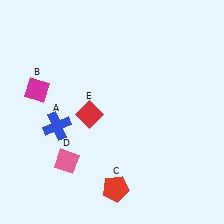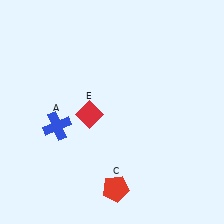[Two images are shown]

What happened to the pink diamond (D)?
The pink diamond (D) was removed in Image 2. It was in the bottom-left area of Image 1.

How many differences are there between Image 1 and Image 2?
There are 2 differences between the two images.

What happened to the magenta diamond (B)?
The magenta diamond (B) was removed in Image 2. It was in the top-left area of Image 1.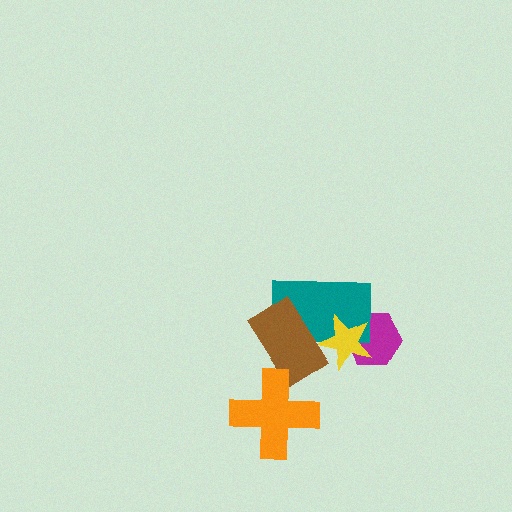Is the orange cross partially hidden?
No, no other shape covers it.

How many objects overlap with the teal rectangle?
3 objects overlap with the teal rectangle.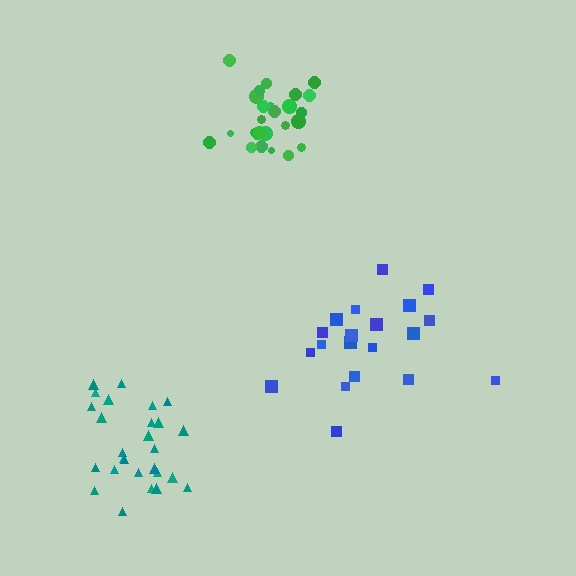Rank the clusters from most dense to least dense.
green, teal, blue.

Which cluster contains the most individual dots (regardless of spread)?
Teal (27).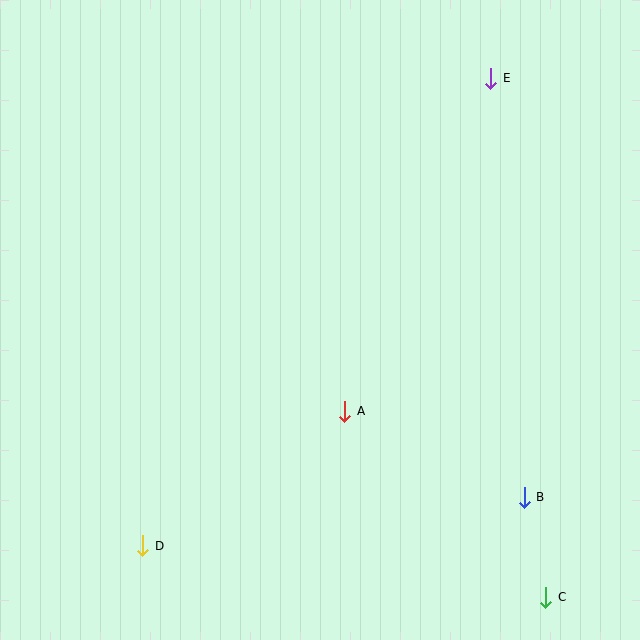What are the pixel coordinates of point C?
Point C is at (546, 597).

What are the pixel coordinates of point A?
Point A is at (345, 411).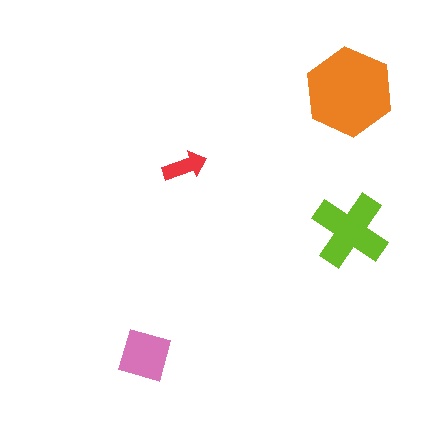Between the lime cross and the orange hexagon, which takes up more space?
The orange hexagon.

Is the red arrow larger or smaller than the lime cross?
Smaller.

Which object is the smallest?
The red arrow.